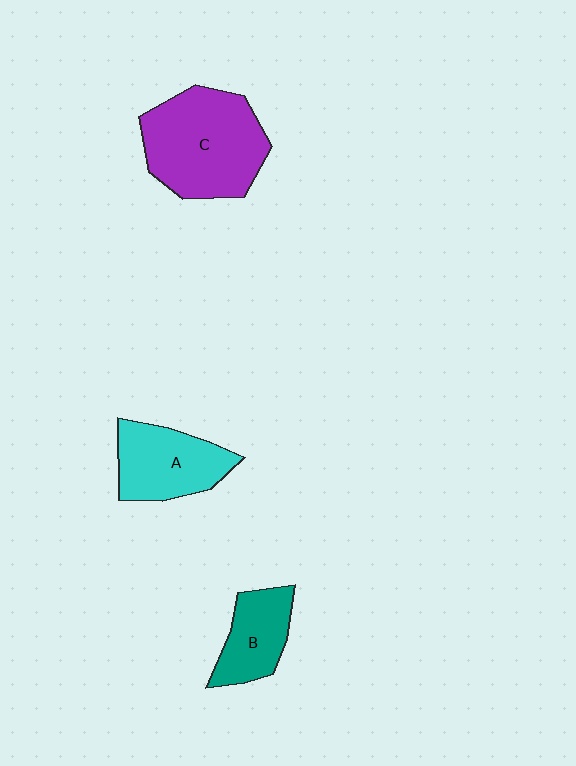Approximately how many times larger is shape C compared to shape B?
Approximately 2.0 times.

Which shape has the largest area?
Shape C (purple).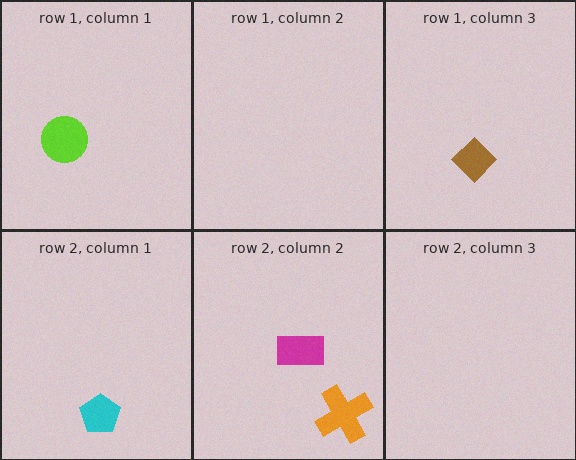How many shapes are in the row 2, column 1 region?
1.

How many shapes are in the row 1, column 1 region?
1.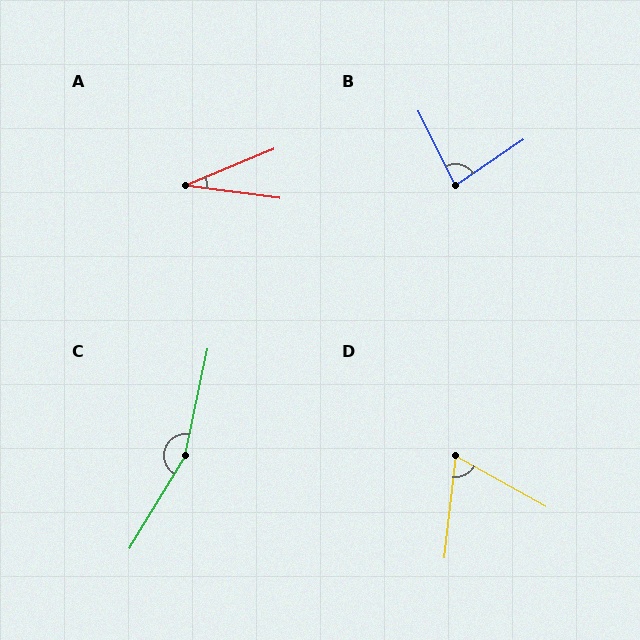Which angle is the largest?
C, at approximately 160 degrees.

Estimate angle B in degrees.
Approximately 82 degrees.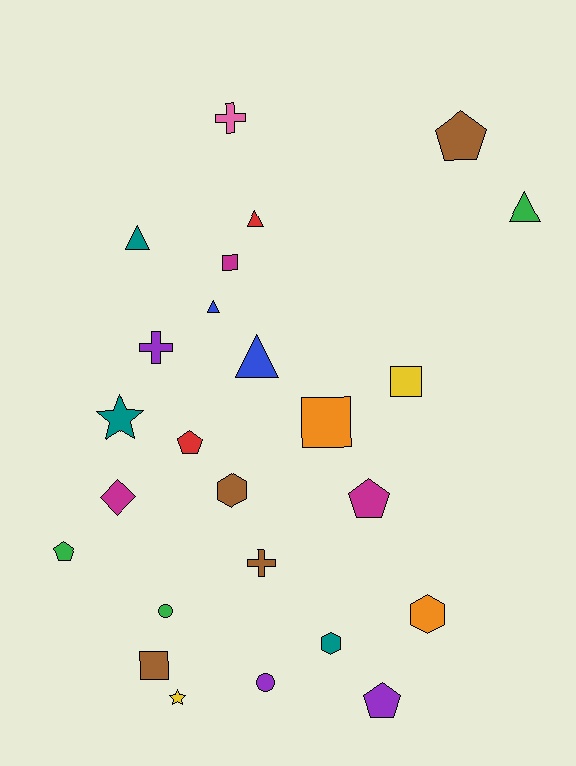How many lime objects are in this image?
There are no lime objects.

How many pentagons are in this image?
There are 5 pentagons.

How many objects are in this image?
There are 25 objects.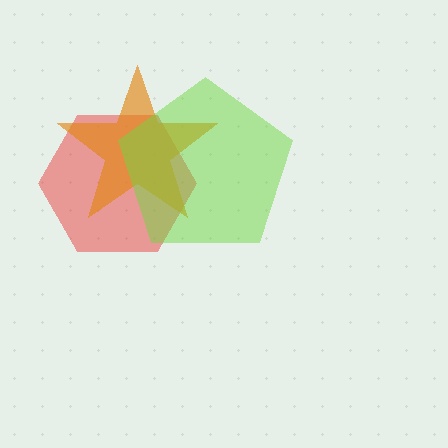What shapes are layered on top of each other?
The layered shapes are: a red hexagon, an orange star, a lime pentagon.